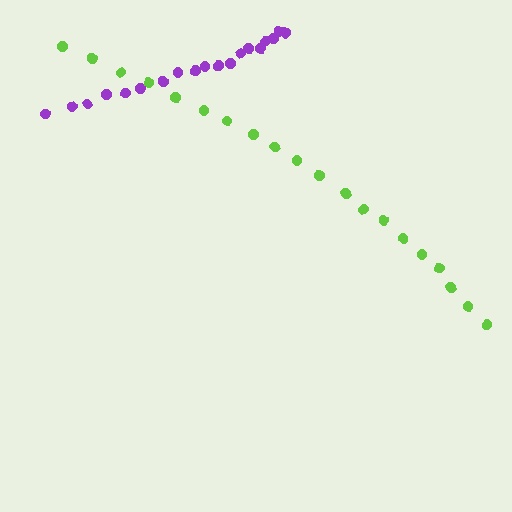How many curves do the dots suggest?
There are 2 distinct paths.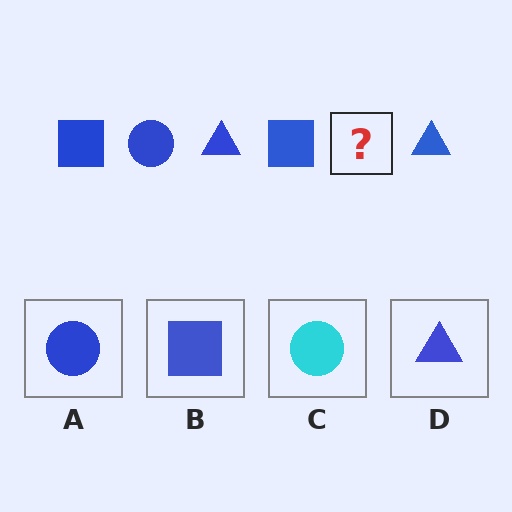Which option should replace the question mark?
Option A.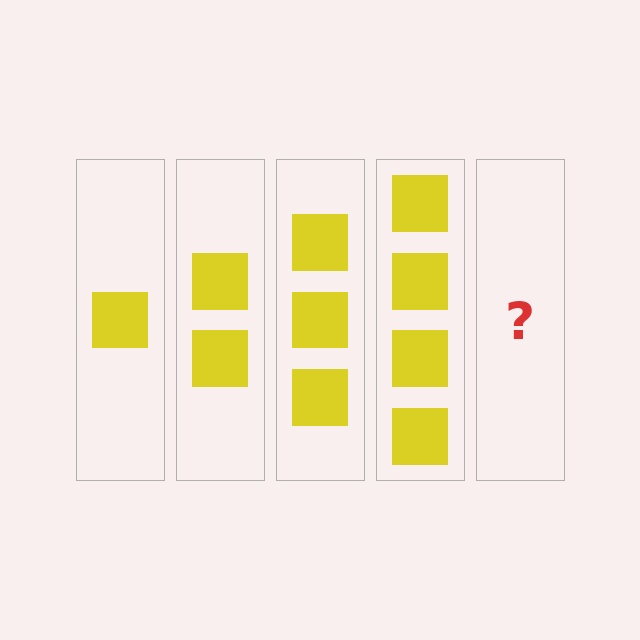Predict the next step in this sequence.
The next step is 5 squares.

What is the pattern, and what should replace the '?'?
The pattern is that each step adds one more square. The '?' should be 5 squares.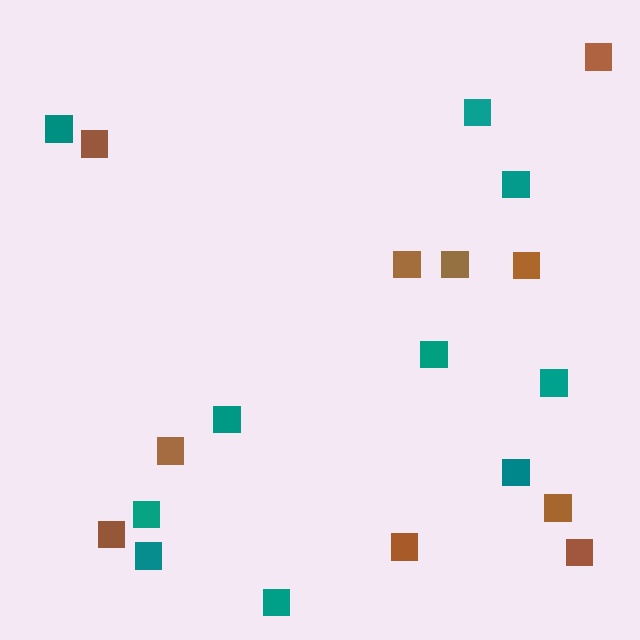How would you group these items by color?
There are 2 groups: one group of teal squares (10) and one group of brown squares (10).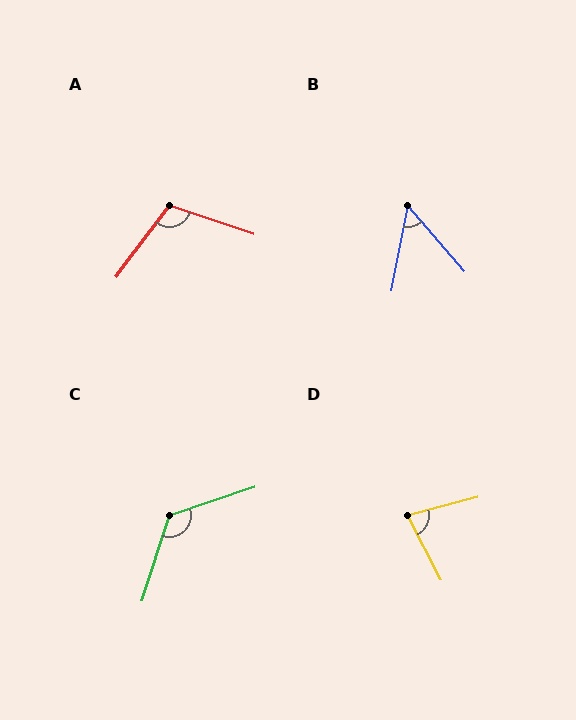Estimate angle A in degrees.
Approximately 108 degrees.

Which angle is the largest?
C, at approximately 126 degrees.